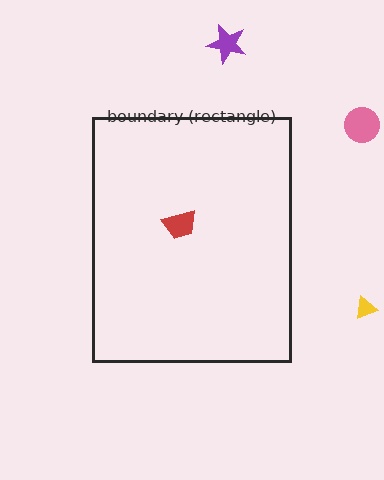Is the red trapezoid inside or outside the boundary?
Inside.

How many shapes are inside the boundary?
1 inside, 3 outside.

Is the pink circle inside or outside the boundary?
Outside.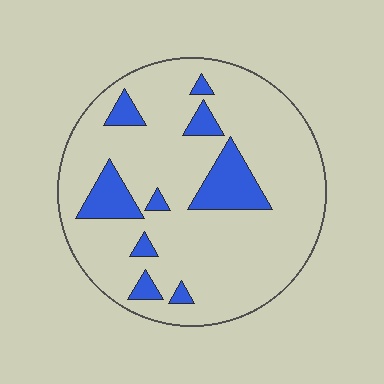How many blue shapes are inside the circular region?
9.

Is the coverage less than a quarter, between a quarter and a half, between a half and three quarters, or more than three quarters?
Less than a quarter.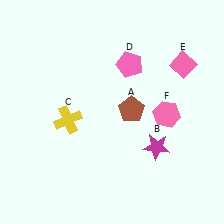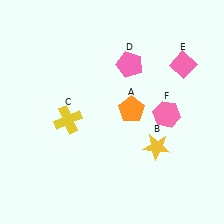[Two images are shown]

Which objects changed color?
A changed from brown to orange. B changed from magenta to yellow.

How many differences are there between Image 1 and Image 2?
There are 2 differences between the two images.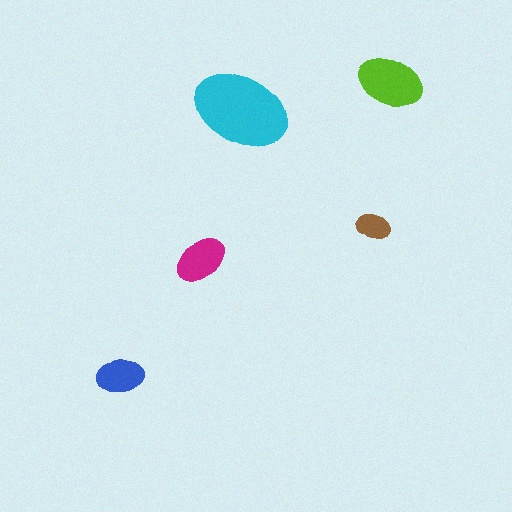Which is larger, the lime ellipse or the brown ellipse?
The lime one.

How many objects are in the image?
There are 5 objects in the image.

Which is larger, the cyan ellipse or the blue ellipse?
The cyan one.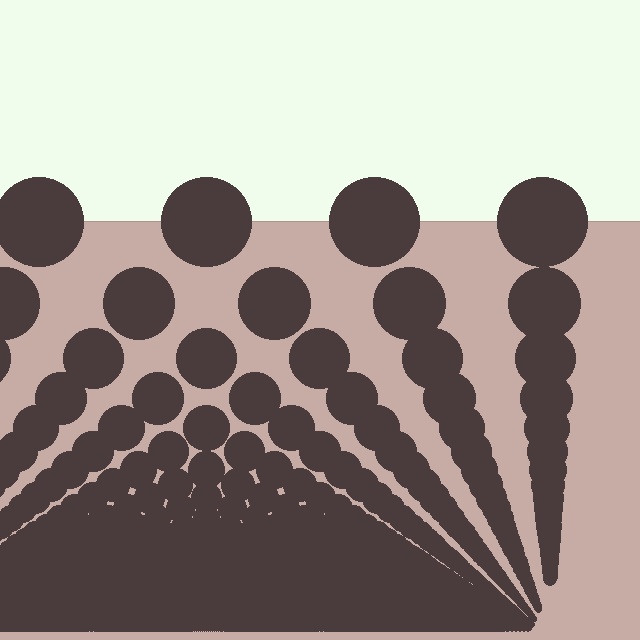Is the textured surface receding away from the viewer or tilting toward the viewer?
The surface appears to tilt toward the viewer. Texture elements get larger and sparser toward the top.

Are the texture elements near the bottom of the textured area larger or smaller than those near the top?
Smaller. The gradient is inverted — elements near the bottom are smaller and denser.